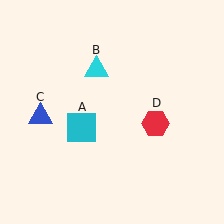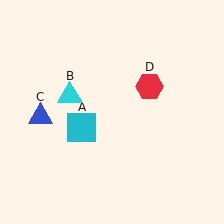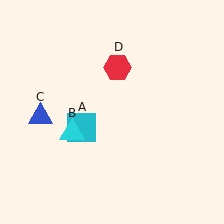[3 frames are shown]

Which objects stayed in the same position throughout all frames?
Cyan square (object A) and blue triangle (object C) remained stationary.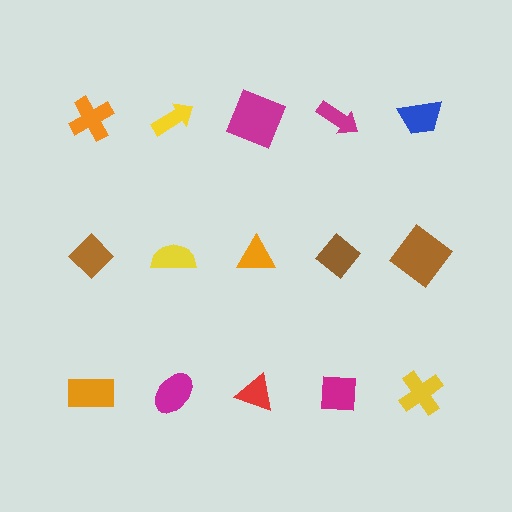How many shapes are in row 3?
5 shapes.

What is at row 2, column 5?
A brown diamond.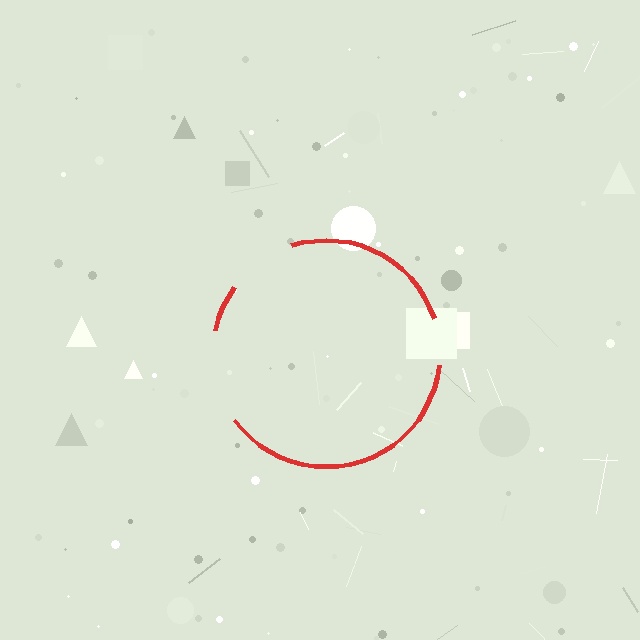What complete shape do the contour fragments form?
The contour fragments form a circle.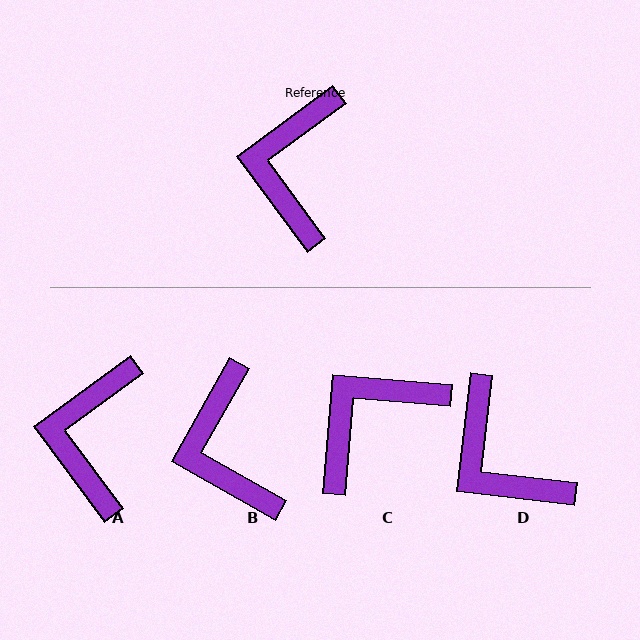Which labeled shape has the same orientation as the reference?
A.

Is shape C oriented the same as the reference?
No, it is off by about 41 degrees.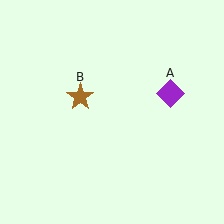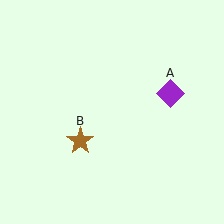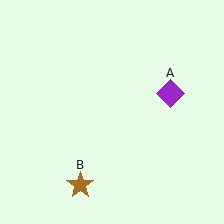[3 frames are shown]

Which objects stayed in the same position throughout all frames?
Purple diamond (object A) remained stationary.